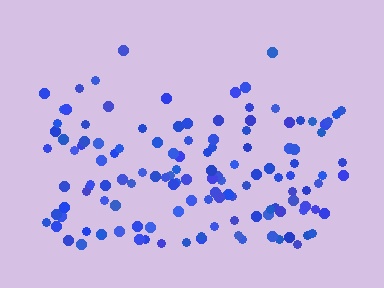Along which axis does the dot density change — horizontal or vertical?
Vertical.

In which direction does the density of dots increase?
From top to bottom, with the bottom side densest.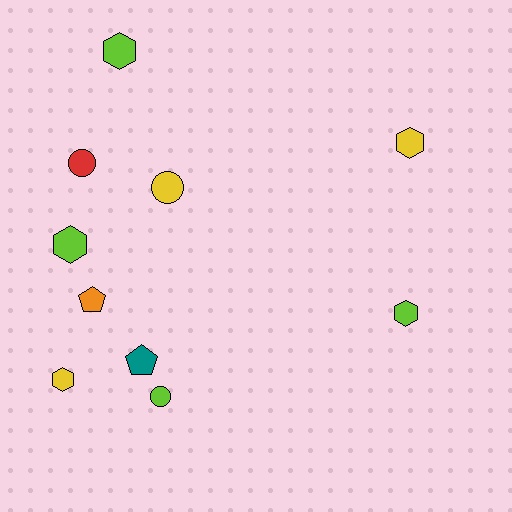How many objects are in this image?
There are 10 objects.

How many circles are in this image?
There are 3 circles.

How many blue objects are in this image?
There are no blue objects.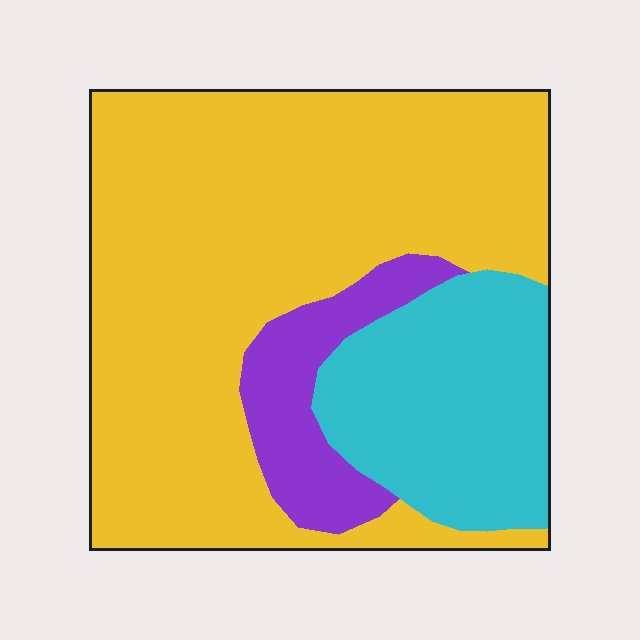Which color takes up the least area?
Purple, at roughly 10%.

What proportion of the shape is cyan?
Cyan covers about 25% of the shape.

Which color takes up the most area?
Yellow, at roughly 65%.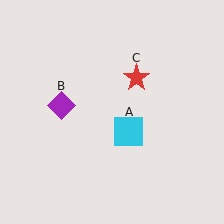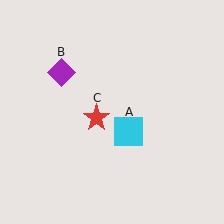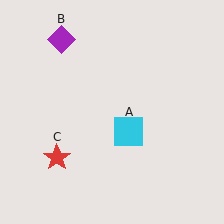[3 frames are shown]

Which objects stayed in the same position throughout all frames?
Cyan square (object A) remained stationary.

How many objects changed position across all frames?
2 objects changed position: purple diamond (object B), red star (object C).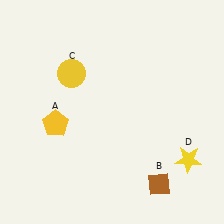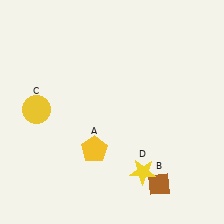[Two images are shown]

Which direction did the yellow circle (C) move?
The yellow circle (C) moved left.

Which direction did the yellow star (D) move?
The yellow star (D) moved left.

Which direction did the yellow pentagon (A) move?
The yellow pentagon (A) moved right.